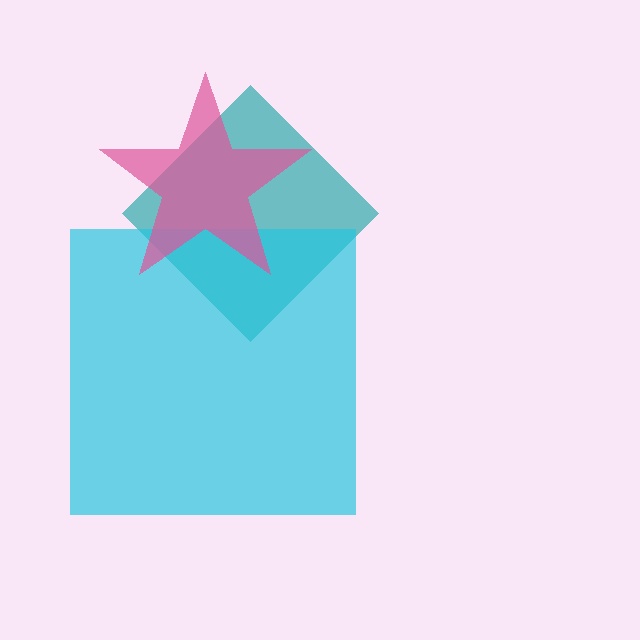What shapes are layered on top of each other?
The layered shapes are: a teal diamond, a cyan square, a pink star.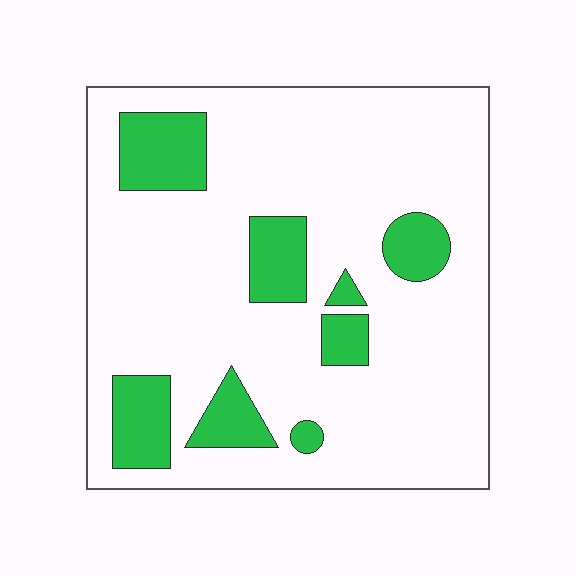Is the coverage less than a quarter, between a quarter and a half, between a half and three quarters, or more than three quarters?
Less than a quarter.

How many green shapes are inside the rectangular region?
8.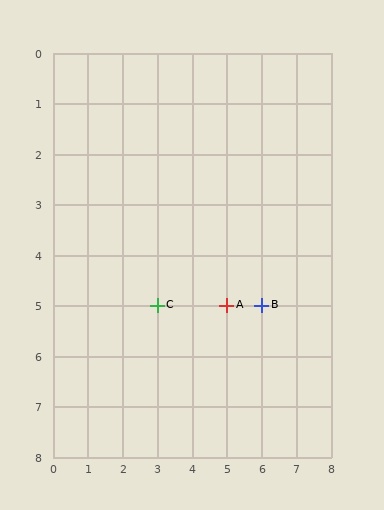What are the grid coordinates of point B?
Point B is at grid coordinates (6, 5).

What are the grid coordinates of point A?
Point A is at grid coordinates (5, 5).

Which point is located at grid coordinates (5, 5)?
Point A is at (5, 5).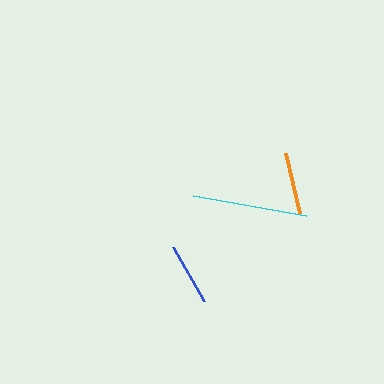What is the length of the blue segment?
The blue segment is approximately 62 pixels long.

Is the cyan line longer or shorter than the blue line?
The cyan line is longer than the blue line.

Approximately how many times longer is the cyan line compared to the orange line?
The cyan line is approximately 1.9 times the length of the orange line.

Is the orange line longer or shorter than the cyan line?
The cyan line is longer than the orange line.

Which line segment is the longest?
The cyan line is the longest at approximately 115 pixels.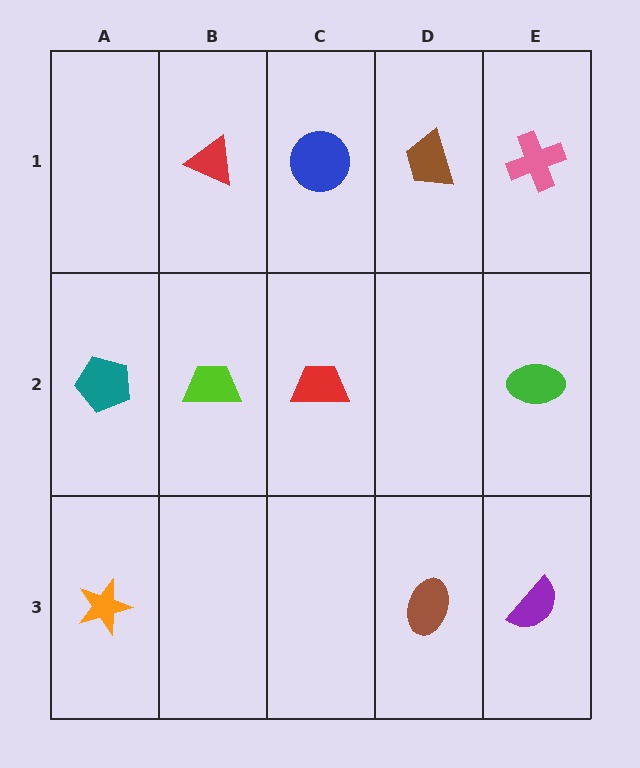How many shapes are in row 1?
4 shapes.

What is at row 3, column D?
A brown ellipse.